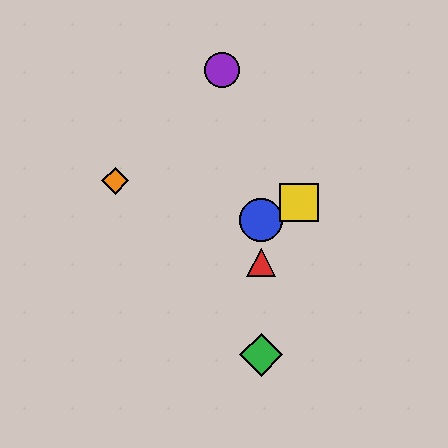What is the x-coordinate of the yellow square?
The yellow square is at x≈299.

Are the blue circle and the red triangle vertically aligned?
Yes, both are at x≈261.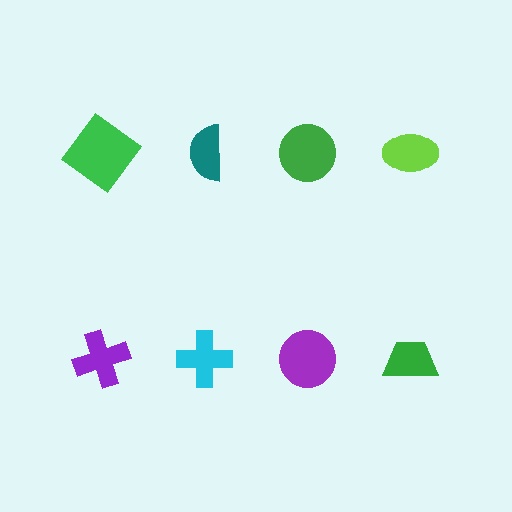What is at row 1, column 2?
A teal semicircle.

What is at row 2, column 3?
A purple circle.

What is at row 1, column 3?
A green circle.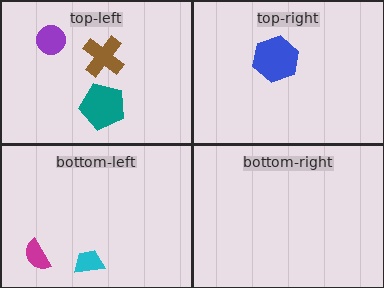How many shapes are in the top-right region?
1.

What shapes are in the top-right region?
The blue hexagon.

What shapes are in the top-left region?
The purple circle, the brown cross, the teal pentagon.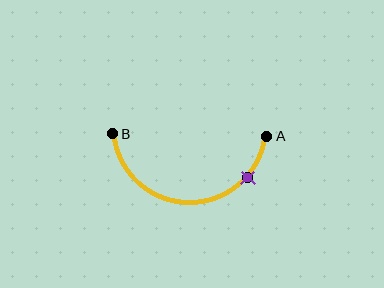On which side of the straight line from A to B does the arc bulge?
The arc bulges below the straight line connecting A and B.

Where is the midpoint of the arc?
The arc midpoint is the point on the curve farthest from the straight line joining A and B. It sits below that line.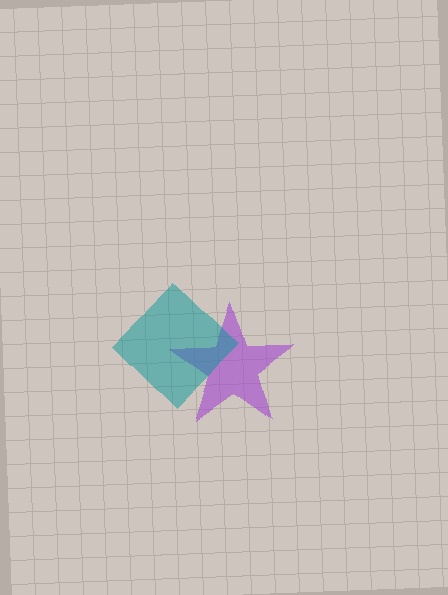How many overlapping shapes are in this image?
There are 2 overlapping shapes in the image.